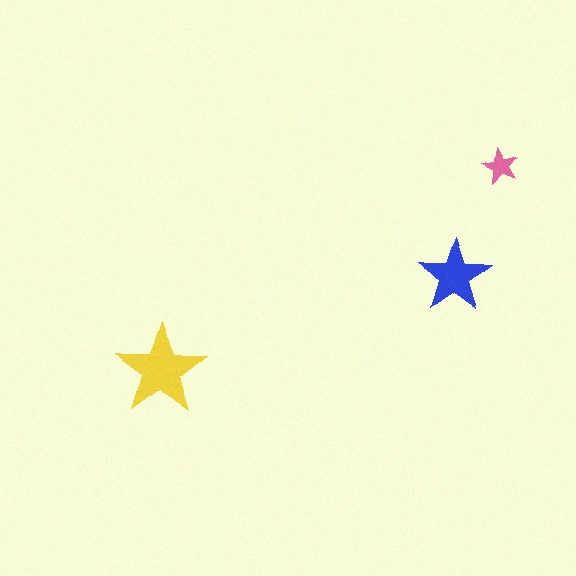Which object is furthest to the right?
The pink star is rightmost.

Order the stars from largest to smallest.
the yellow one, the blue one, the pink one.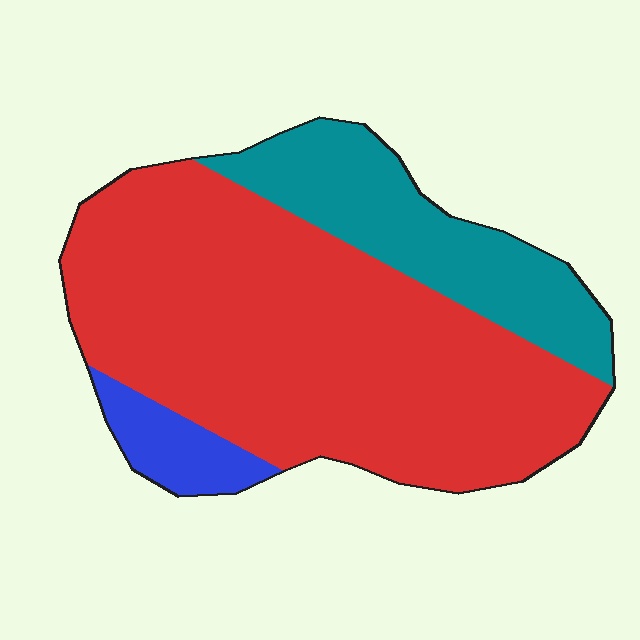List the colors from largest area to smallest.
From largest to smallest: red, teal, blue.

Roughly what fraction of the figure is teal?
Teal takes up less than a quarter of the figure.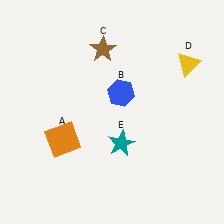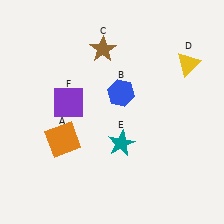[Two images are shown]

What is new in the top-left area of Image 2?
A purple square (F) was added in the top-left area of Image 2.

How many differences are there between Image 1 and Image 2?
There is 1 difference between the two images.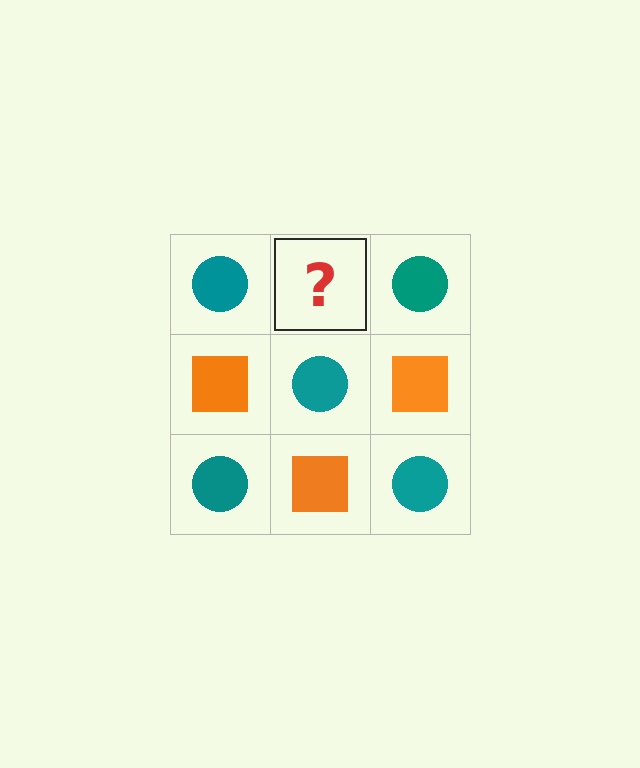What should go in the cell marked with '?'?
The missing cell should contain an orange square.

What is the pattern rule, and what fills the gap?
The rule is that it alternates teal circle and orange square in a checkerboard pattern. The gap should be filled with an orange square.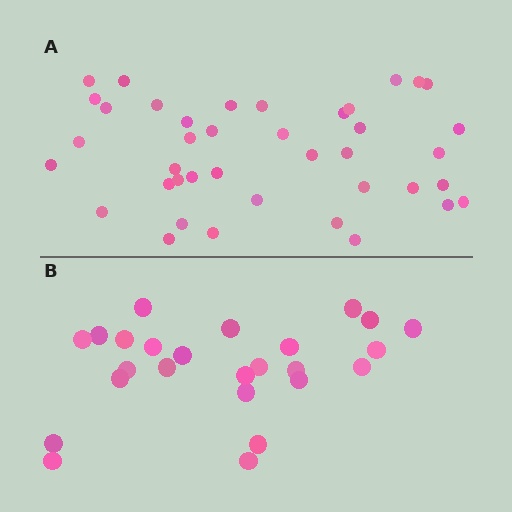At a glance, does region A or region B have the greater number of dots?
Region A (the top region) has more dots.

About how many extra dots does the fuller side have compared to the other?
Region A has approximately 15 more dots than region B.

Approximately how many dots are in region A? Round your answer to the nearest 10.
About 40 dots.